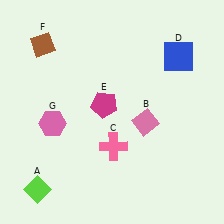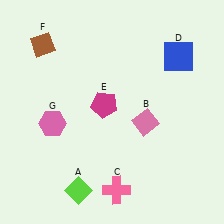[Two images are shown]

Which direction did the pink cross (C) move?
The pink cross (C) moved down.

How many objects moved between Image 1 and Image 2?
2 objects moved between the two images.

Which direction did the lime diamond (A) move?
The lime diamond (A) moved right.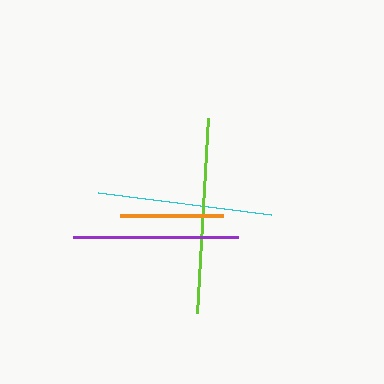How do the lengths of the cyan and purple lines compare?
The cyan and purple lines are approximately the same length.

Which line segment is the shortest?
The orange line is the shortest at approximately 103 pixels.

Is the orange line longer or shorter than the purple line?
The purple line is longer than the orange line.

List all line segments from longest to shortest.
From longest to shortest: lime, cyan, purple, orange.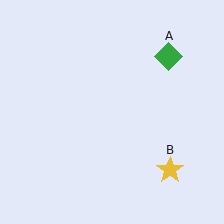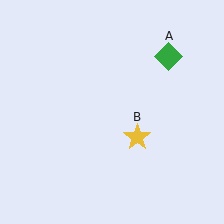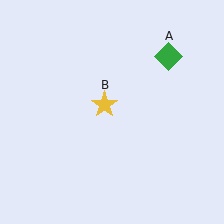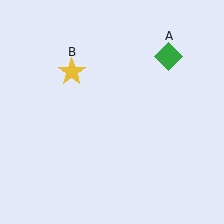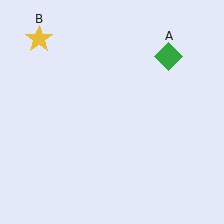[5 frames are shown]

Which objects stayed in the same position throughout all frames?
Green diamond (object A) remained stationary.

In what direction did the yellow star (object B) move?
The yellow star (object B) moved up and to the left.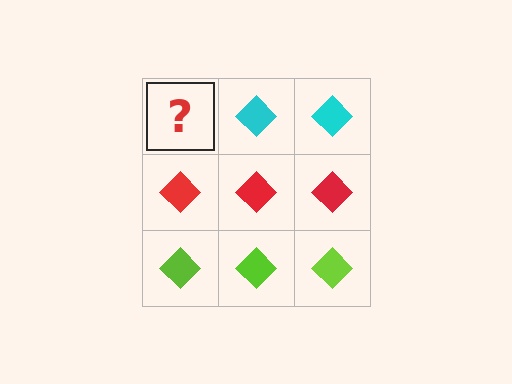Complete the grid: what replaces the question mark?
The question mark should be replaced with a cyan diamond.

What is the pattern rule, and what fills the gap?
The rule is that each row has a consistent color. The gap should be filled with a cyan diamond.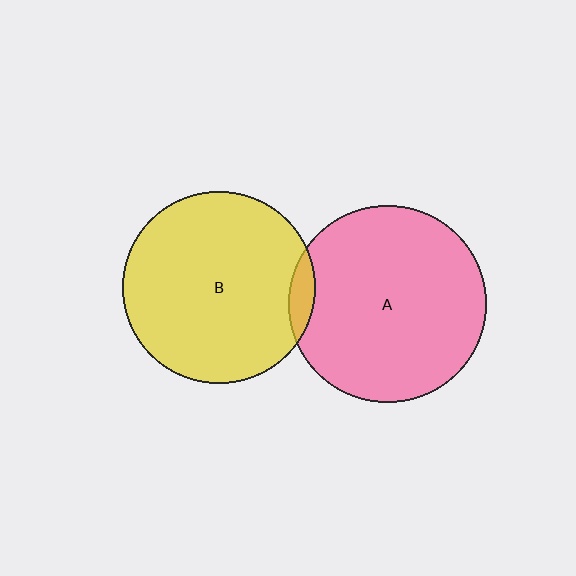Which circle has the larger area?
Circle A (pink).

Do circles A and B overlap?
Yes.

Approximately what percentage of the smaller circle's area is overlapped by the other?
Approximately 5%.